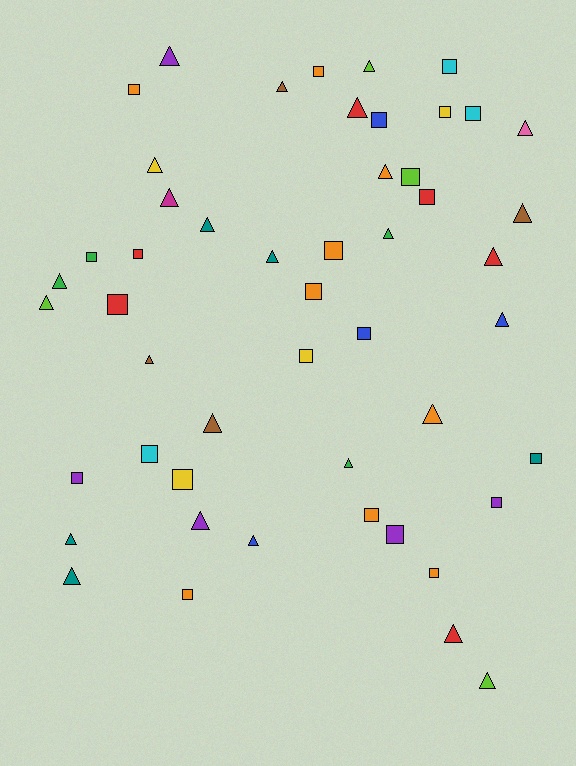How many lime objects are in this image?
There are 4 lime objects.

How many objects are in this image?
There are 50 objects.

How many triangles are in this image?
There are 26 triangles.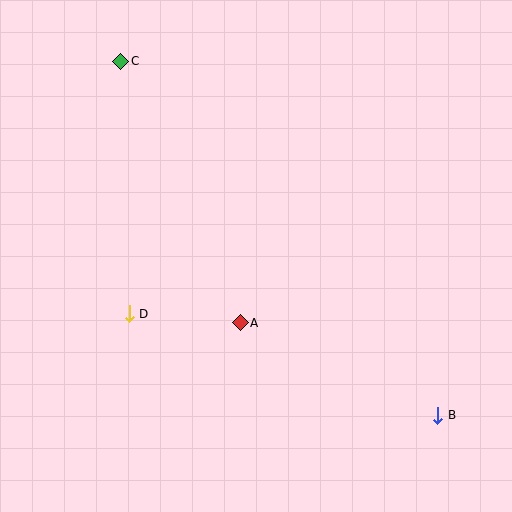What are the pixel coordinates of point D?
Point D is at (129, 314).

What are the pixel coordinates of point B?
Point B is at (438, 415).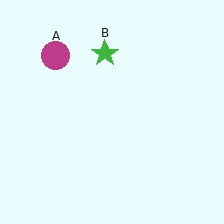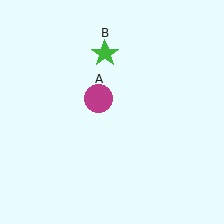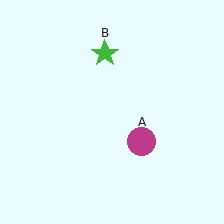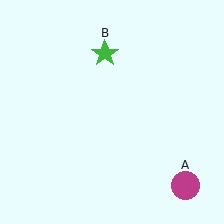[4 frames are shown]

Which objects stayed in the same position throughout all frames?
Green star (object B) remained stationary.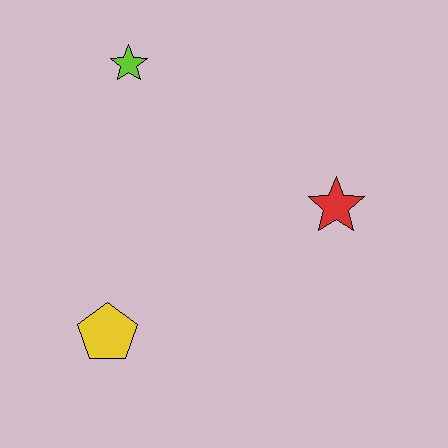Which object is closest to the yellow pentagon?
The red star is closest to the yellow pentagon.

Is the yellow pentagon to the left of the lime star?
Yes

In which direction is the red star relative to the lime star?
The red star is to the right of the lime star.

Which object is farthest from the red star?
The yellow pentagon is farthest from the red star.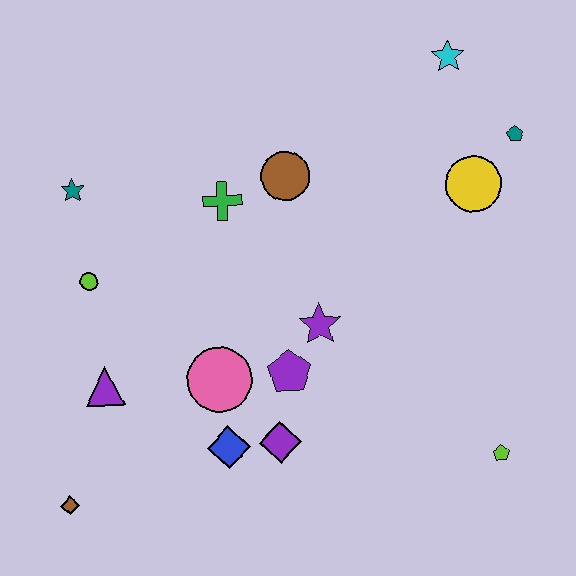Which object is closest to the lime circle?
The teal star is closest to the lime circle.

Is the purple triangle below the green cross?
Yes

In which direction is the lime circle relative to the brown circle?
The lime circle is to the left of the brown circle.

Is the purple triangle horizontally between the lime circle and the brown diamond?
No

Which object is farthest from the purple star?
The brown diamond is farthest from the purple star.